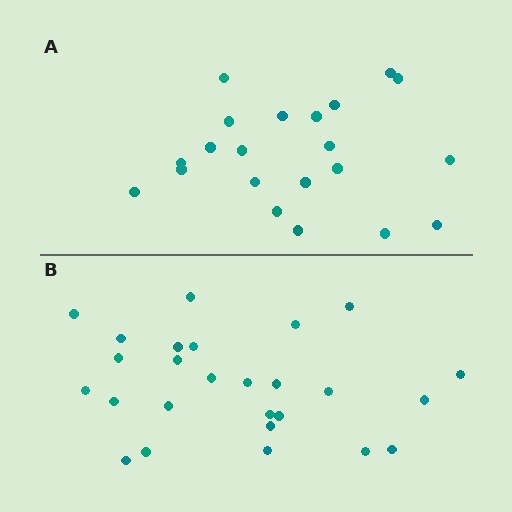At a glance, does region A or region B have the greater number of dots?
Region B (the bottom region) has more dots.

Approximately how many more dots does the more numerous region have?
Region B has about 5 more dots than region A.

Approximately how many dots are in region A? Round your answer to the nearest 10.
About 20 dots. (The exact count is 21, which rounds to 20.)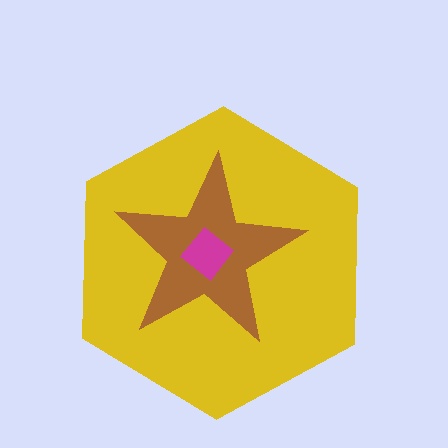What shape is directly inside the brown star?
The magenta diamond.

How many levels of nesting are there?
3.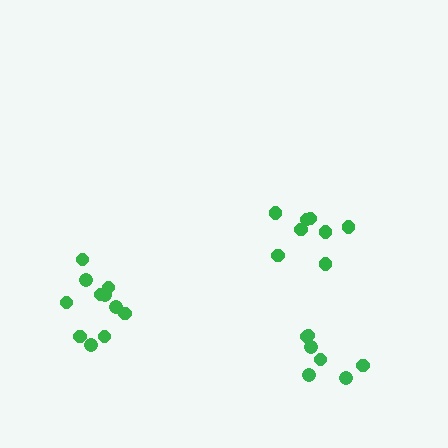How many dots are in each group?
Group 1: 8 dots, Group 2: 11 dots, Group 3: 7 dots (26 total).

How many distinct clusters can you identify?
There are 3 distinct clusters.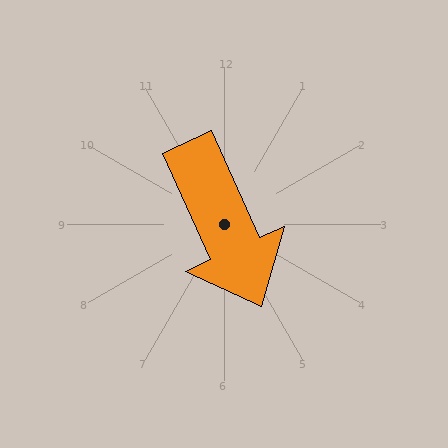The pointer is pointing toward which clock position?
Roughly 5 o'clock.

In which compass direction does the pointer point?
Southeast.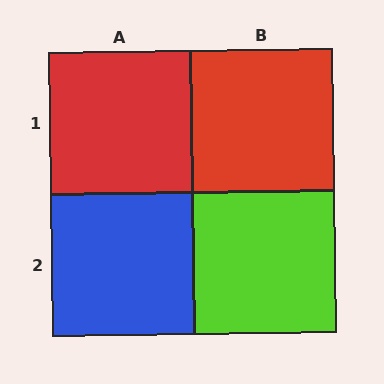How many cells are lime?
1 cell is lime.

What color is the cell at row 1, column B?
Red.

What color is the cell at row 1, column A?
Red.